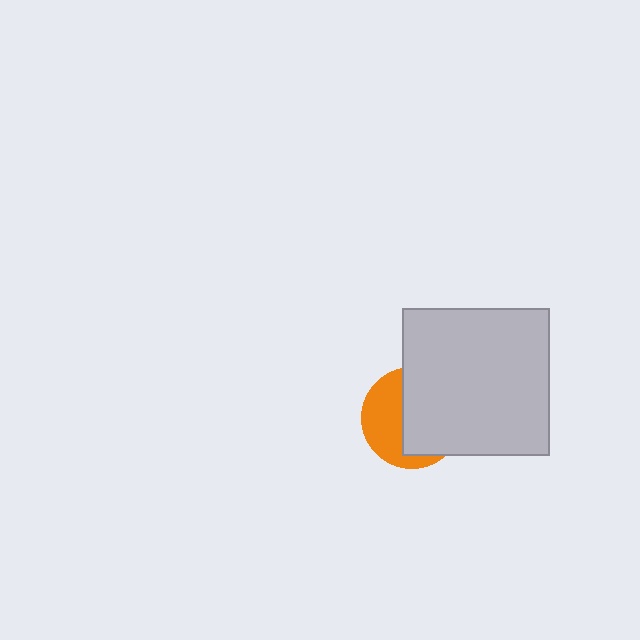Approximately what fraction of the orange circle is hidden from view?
Roughly 57% of the orange circle is hidden behind the light gray square.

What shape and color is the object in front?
The object in front is a light gray square.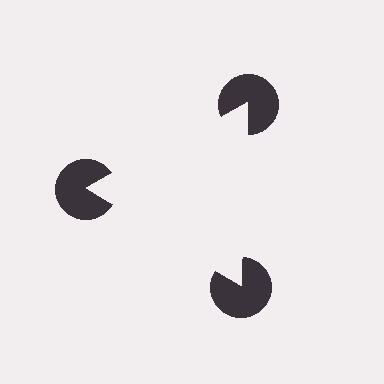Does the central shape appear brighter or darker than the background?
It typically appears slightly brighter than the background, even though no actual brightness change is drawn.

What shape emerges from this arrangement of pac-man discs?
An illusory triangle — its edges are inferred from the aligned wedge cuts in the pac-man discs, not physically drawn.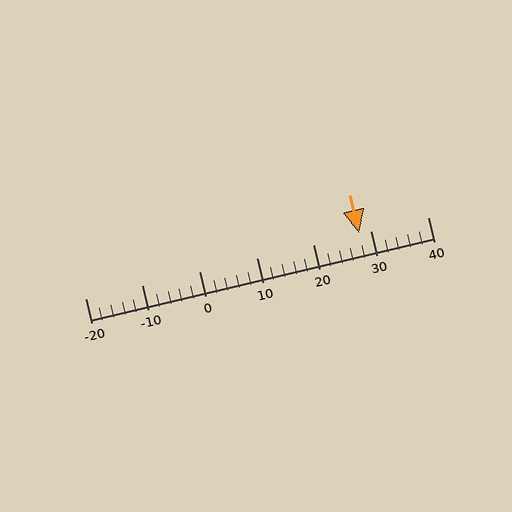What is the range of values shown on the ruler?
The ruler shows values from -20 to 40.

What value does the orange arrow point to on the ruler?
The orange arrow points to approximately 28.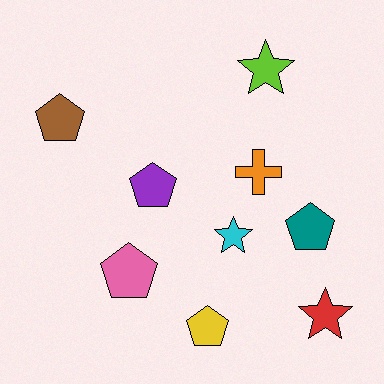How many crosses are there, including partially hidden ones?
There is 1 cross.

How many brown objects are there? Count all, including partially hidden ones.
There is 1 brown object.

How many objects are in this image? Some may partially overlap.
There are 9 objects.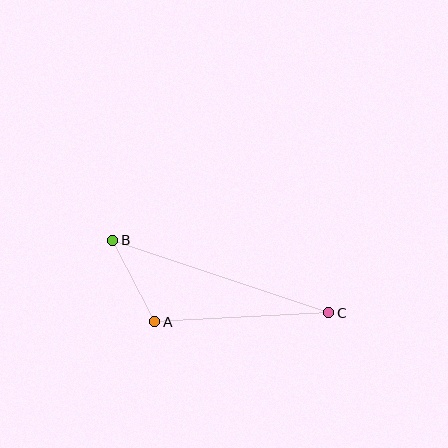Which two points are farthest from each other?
Points B and C are farthest from each other.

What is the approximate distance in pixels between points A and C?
The distance between A and C is approximately 175 pixels.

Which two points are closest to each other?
Points A and B are closest to each other.